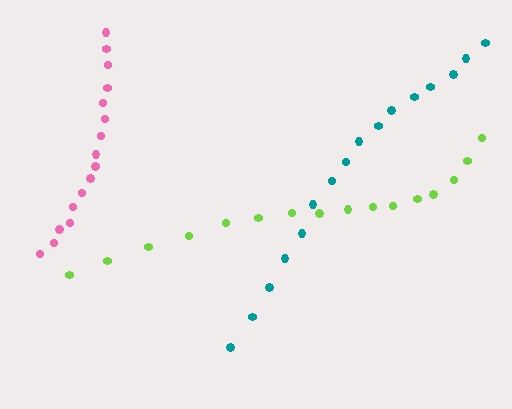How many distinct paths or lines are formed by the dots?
There are 3 distinct paths.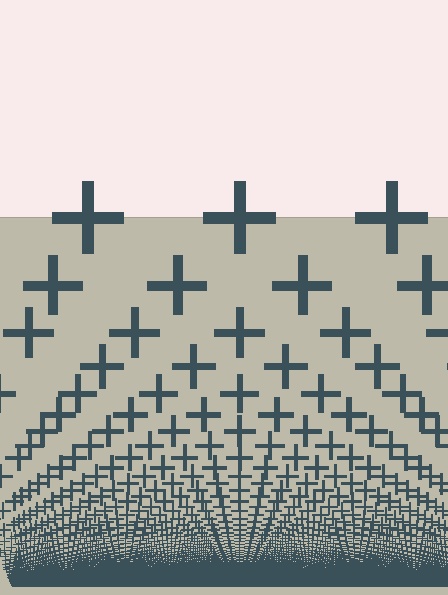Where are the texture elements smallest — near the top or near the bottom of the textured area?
Near the bottom.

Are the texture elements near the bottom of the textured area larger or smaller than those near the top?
Smaller. The gradient is inverted — elements near the bottom are smaller and denser.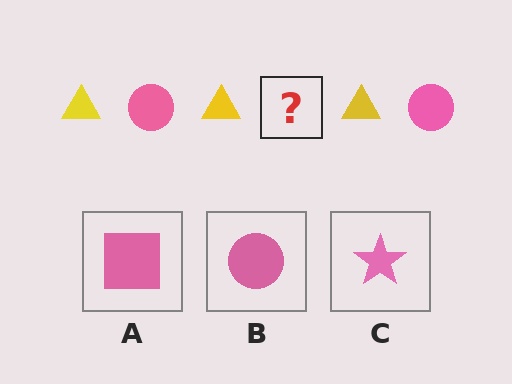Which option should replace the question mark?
Option B.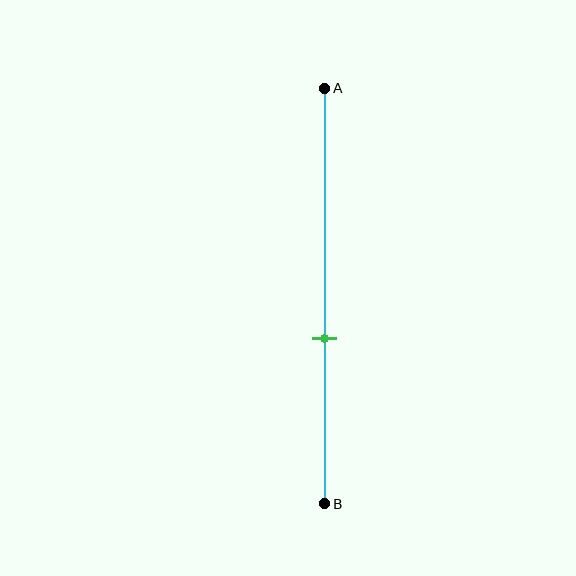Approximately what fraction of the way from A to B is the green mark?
The green mark is approximately 60% of the way from A to B.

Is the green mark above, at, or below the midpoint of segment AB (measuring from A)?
The green mark is below the midpoint of segment AB.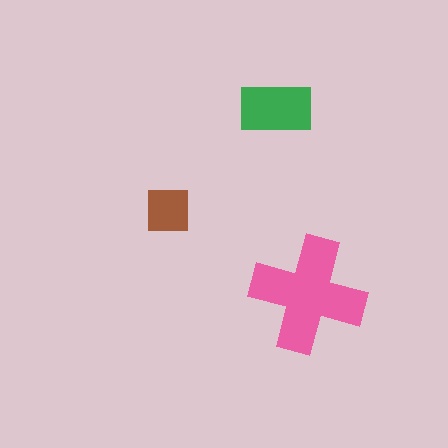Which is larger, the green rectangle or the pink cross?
The pink cross.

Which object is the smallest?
The brown square.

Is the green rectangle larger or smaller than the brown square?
Larger.